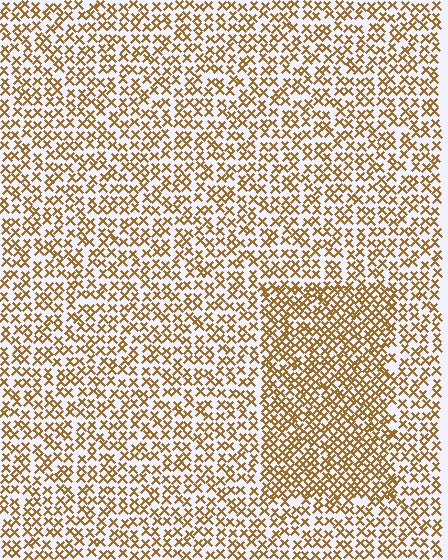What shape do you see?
I see a rectangle.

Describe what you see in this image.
The image contains small brown elements arranged at two different densities. A rectangle-shaped region is visible where the elements are more densely packed than the surrounding area.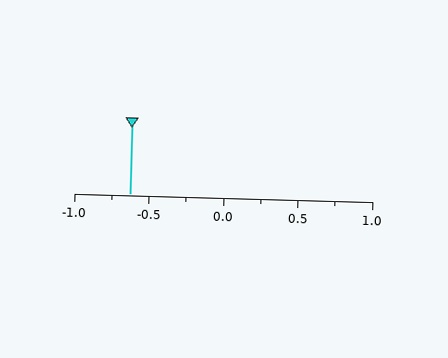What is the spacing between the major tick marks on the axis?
The major ticks are spaced 0.5 apart.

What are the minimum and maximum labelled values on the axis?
The axis runs from -1.0 to 1.0.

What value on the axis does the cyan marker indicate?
The marker indicates approximately -0.62.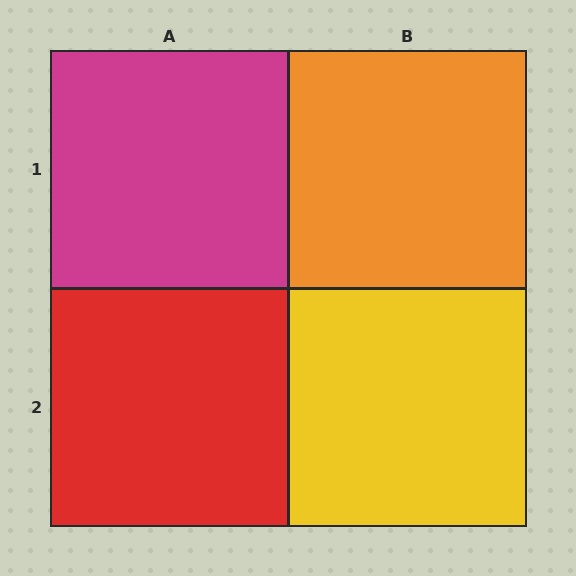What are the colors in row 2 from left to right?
Red, yellow.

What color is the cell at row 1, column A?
Magenta.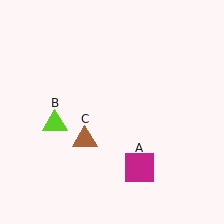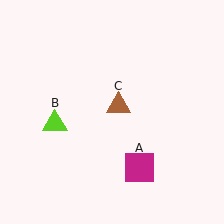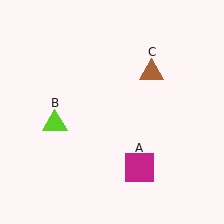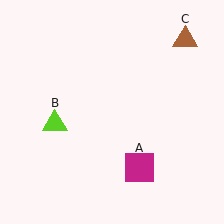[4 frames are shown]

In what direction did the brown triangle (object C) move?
The brown triangle (object C) moved up and to the right.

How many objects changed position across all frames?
1 object changed position: brown triangle (object C).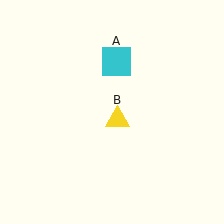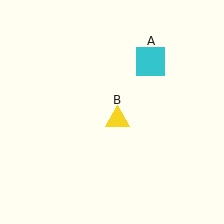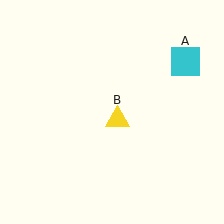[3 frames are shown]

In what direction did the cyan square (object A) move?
The cyan square (object A) moved right.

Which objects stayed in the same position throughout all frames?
Yellow triangle (object B) remained stationary.